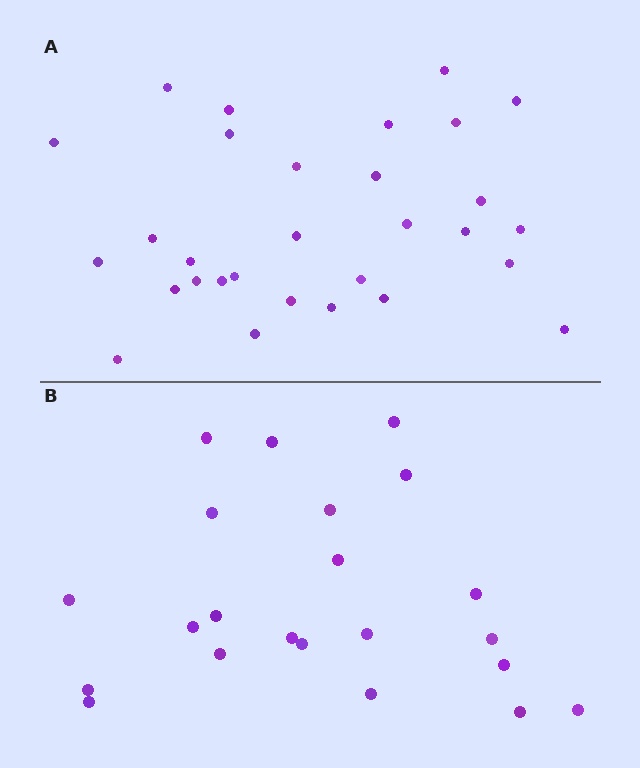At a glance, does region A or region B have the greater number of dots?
Region A (the top region) has more dots.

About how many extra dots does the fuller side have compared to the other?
Region A has roughly 8 or so more dots than region B.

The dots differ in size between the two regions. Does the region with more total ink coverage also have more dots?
No. Region B has more total ink coverage because its dots are larger, but region A actually contains more individual dots. Total area can be misleading — the number of items is what matters here.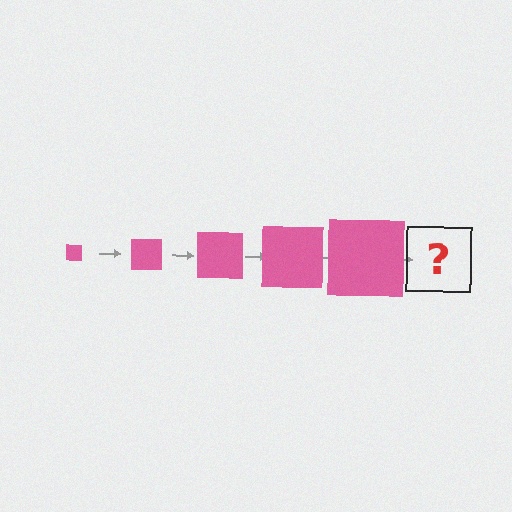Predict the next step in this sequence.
The next step is a pink square, larger than the previous one.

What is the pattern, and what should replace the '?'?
The pattern is that the square gets progressively larger each step. The '?' should be a pink square, larger than the previous one.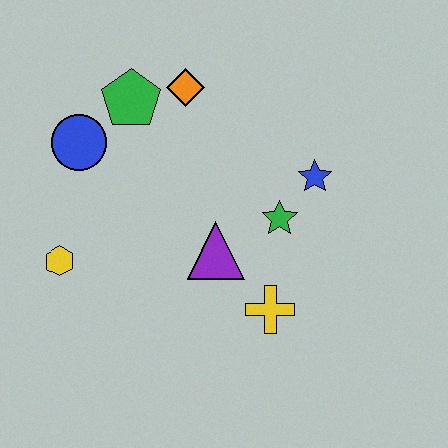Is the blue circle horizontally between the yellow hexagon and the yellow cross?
Yes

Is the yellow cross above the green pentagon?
No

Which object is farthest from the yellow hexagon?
The blue star is farthest from the yellow hexagon.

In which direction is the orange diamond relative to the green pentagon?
The orange diamond is to the right of the green pentagon.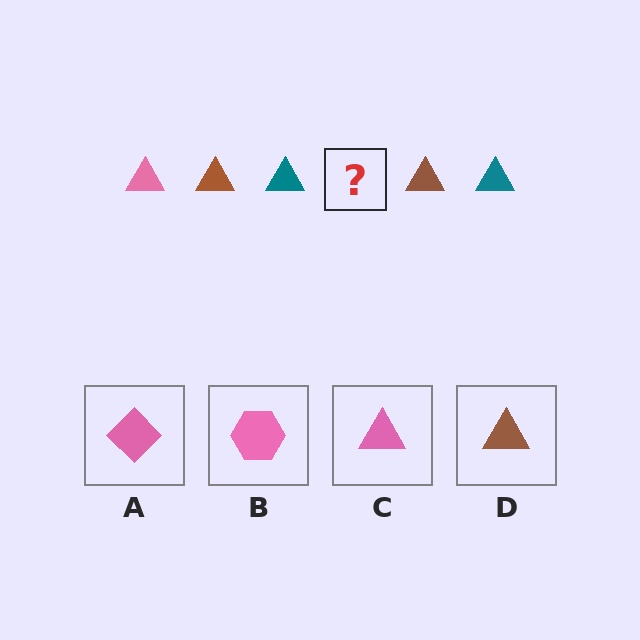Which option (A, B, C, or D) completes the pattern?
C.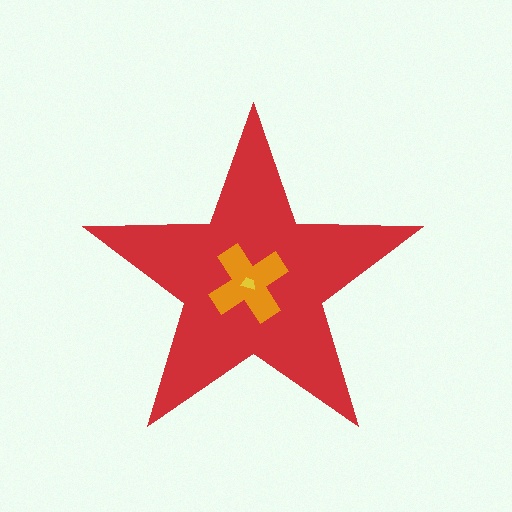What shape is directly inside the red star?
The orange cross.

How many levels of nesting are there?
3.